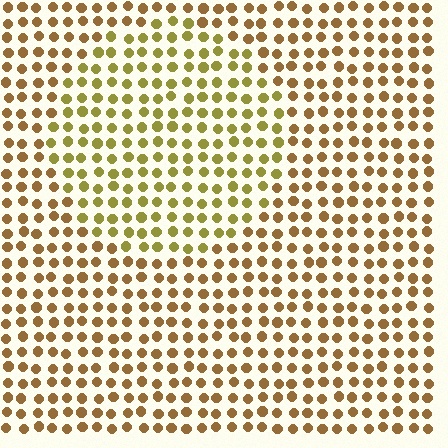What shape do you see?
I see a circle.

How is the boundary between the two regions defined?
The boundary is defined purely by a slight shift in hue (about 29 degrees). Spacing, size, and orientation are identical on both sides.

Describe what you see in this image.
The image is filled with small brown elements in a uniform arrangement. A circle-shaped region is visible where the elements are tinted to a slightly different hue, forming a subtle color boundary.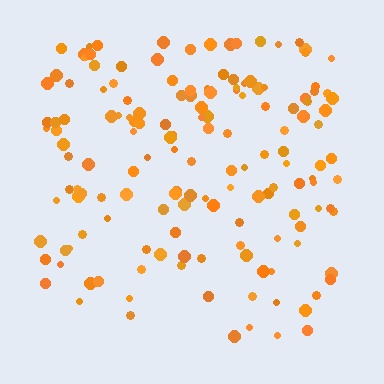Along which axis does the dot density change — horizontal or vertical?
Vertical.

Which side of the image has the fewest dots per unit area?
The bottom.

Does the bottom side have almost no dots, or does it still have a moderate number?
Still a moderate number, just noticeably fewer than the top.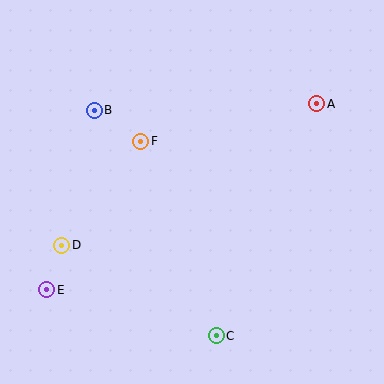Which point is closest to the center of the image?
Point F at (141, 141) is closest to the center.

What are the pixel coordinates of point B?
Point B is at (94, 110).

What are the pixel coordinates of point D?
Point D is at (62, 245).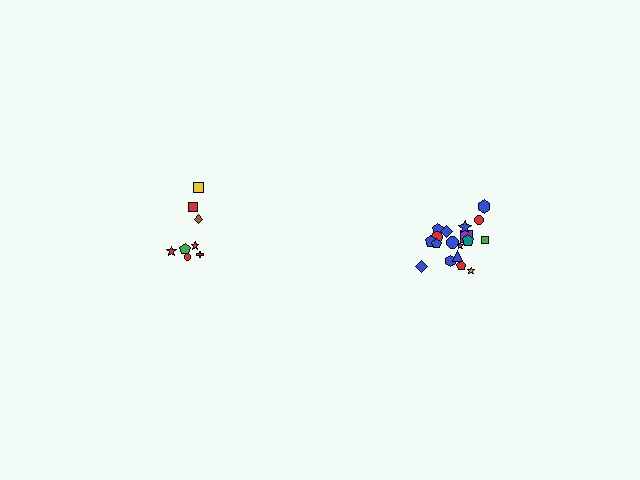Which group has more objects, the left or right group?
The right group.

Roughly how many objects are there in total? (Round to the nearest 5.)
Roughly 25 objects in total.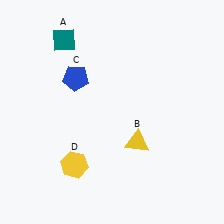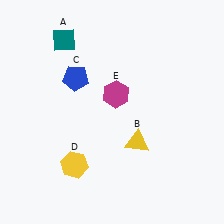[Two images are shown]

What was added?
A magenta hexagon (E) was added in Image 2.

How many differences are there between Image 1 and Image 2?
There is 1 difference between the two images.